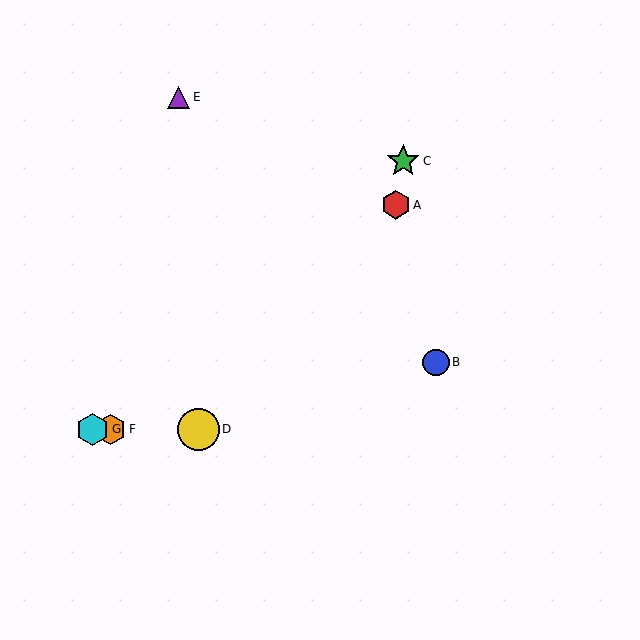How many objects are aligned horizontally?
3 objects (D, F, G) are aligned horizontally.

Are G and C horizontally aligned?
No, G is at y≈429 and C is at y≈161.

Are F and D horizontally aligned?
Yes, both are at y≈429.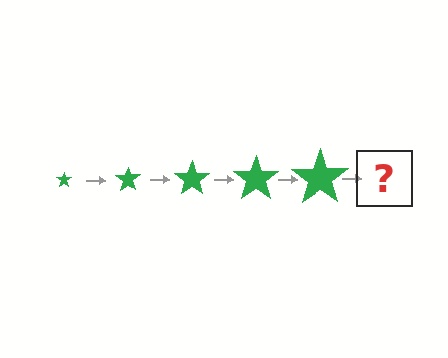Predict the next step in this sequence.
The next step is a green star, larger than the previous one.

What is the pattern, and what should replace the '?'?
The pattern is that the star gets progressively larger each step. The '?' should be a green star, larger than the previous one.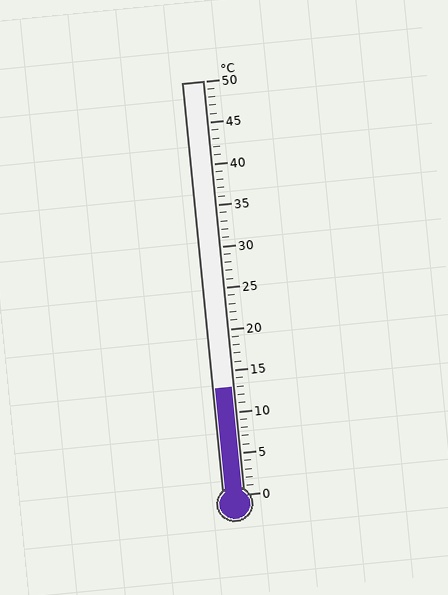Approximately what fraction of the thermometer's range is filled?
The thermometer is filled to approximately 25% of its range.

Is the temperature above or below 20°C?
The temperature is below 20°C.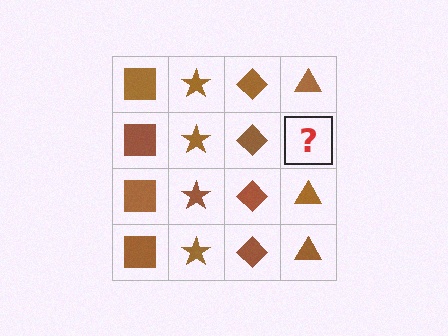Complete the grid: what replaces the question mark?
The question mark should be replaced with a brown triangle.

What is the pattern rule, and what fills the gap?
The rule is that each column has a consistent shape. The gap should be filled with a brown triangle.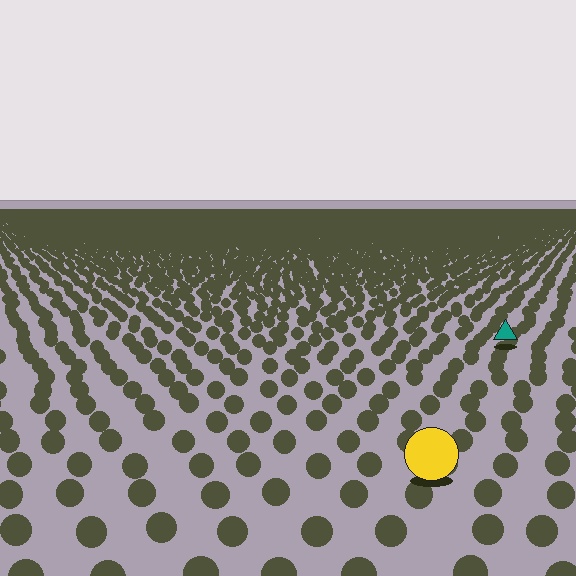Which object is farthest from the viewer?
The teal triangle is farthest from the viewer. It appears smaller and the ground texture around it is denser.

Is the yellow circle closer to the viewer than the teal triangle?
Yes. The yellow circle is closer — you can tell from the texture gradient: the ground texture is coarser near it.